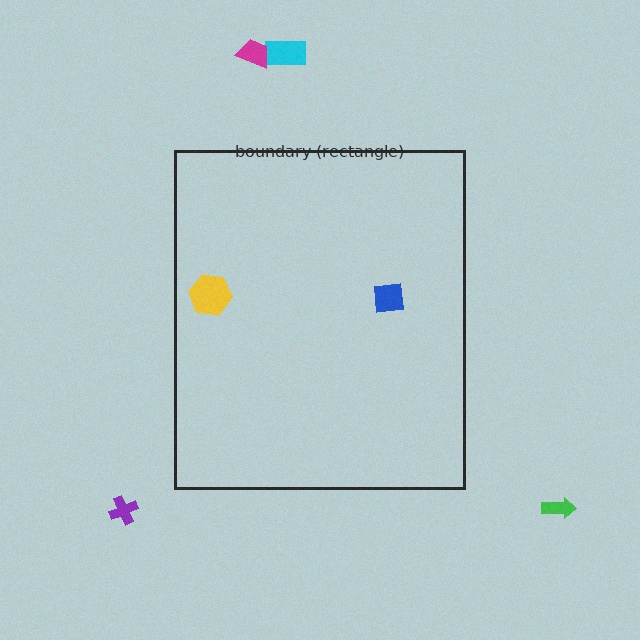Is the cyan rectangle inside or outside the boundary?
Outside.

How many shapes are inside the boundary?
2 inside, 4 outside.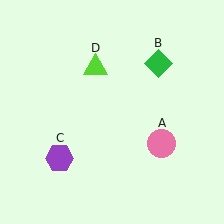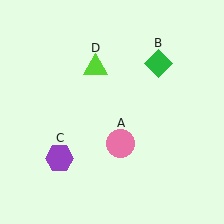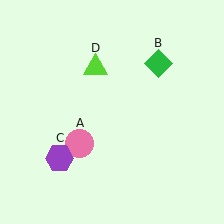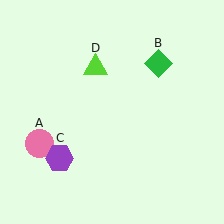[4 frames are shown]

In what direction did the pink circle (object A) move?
The pink circle (object A) moved left.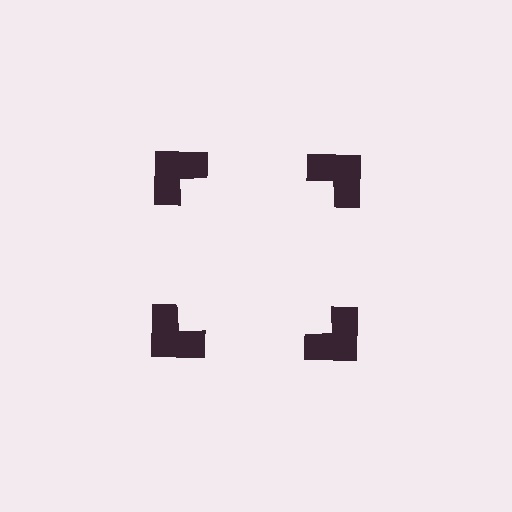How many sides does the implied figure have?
4 sides.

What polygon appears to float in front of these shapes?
An illusory square — its edges are inferred from the aligned wedge cuts in the notched squares, not physically drawn.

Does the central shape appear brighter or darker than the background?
It typically appears slightly brighter than the background, even though no actual brightness change is drawn.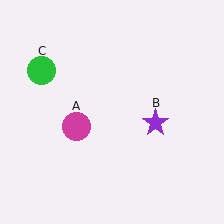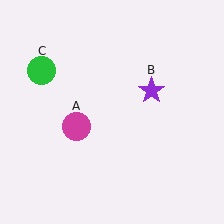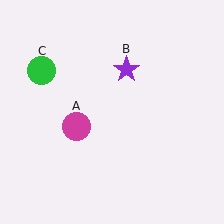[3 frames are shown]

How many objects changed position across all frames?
1 object changed position: purple star (object B).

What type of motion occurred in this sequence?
The purple star (object B) rotated counterclockwise around the center of the scene.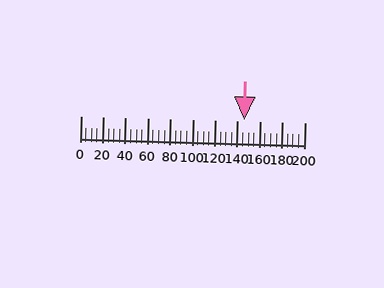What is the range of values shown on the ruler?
The ruler shows values from 0 to 200.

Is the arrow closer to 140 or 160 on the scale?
The arrow is closer to 140.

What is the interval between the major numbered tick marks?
The major tick marks are spaced 20 units apart.